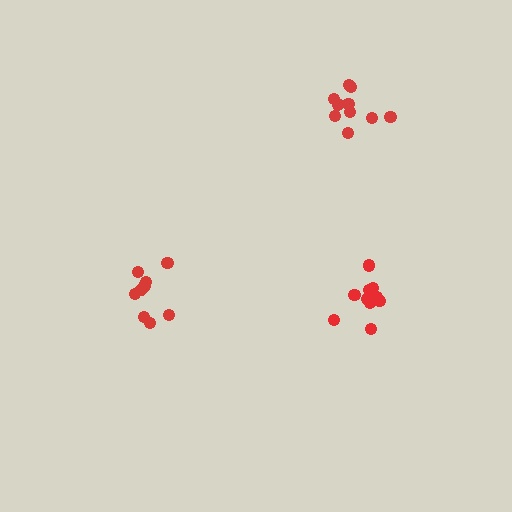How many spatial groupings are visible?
There are 3 spatial groupings.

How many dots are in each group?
Group 1: 9 dots, Group 2: 11 dots, Group 3: 10 dots (30 total).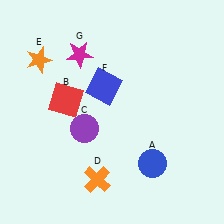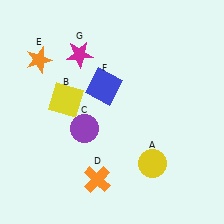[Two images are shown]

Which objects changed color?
A changed from blue to yellow. B changed from red to yellow.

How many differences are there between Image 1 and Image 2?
There are 2 differences between the two images.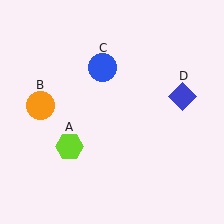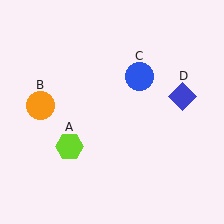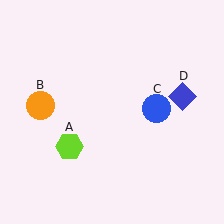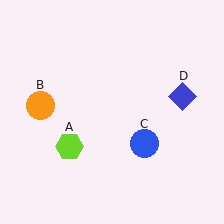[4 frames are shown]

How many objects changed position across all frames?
1 object changed position: blue circle (object C).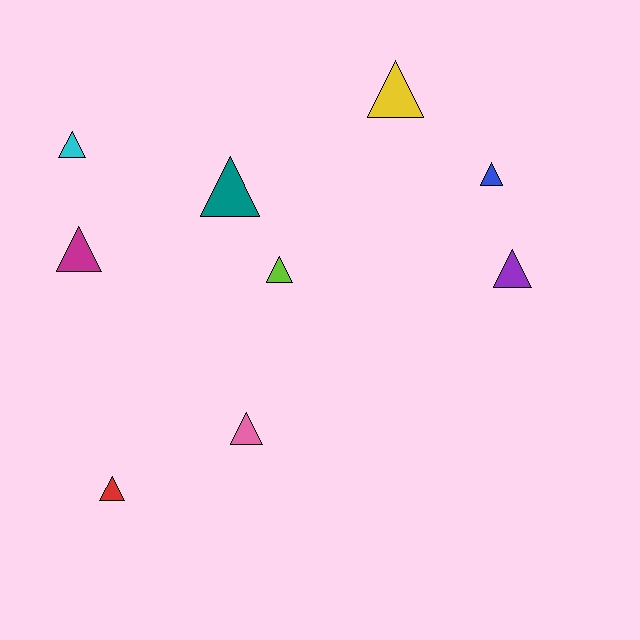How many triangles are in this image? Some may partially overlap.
There are 9 triangles.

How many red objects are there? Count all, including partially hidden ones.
There is 1 red object.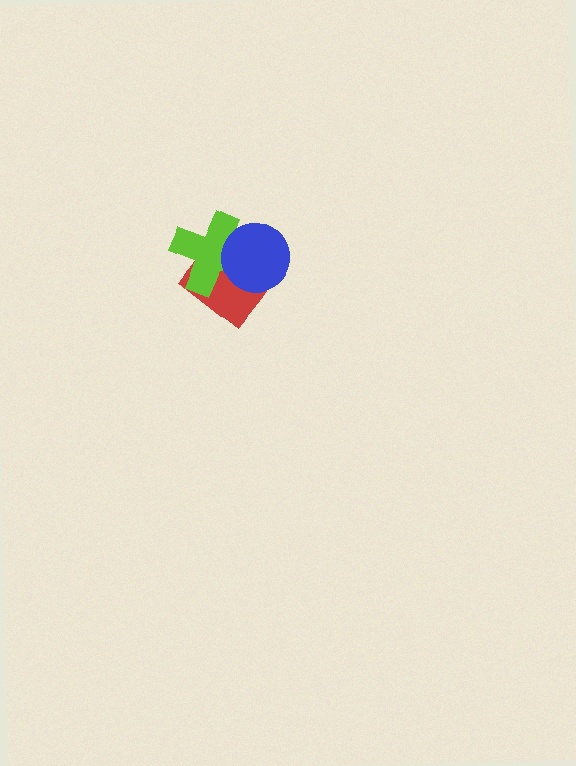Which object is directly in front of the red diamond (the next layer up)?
The lime cross is directly in front of the red diamond.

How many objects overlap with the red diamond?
2 objects overlap with the red diamond.